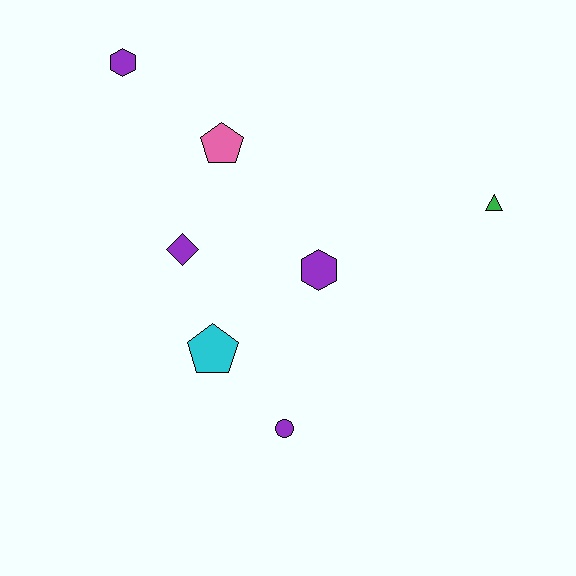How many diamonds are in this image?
There is 1 diamond.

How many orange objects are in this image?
There are no orange objects.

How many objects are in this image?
There are 7 objects.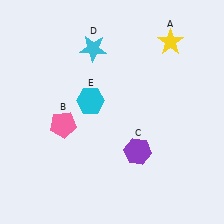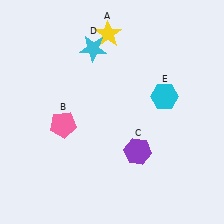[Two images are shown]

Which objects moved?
The objects that moved are: the yellow star (A), the cyan hexagon (E).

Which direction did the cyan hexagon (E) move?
The cyan hexagon (E) moved right.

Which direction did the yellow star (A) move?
The yellow star (A) moved left.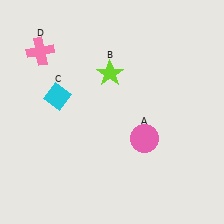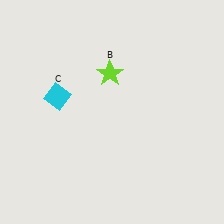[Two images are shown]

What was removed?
The pink circle (A), the pink cross (D) were removed in Image 2.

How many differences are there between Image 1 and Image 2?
There are 2 differences between the two images.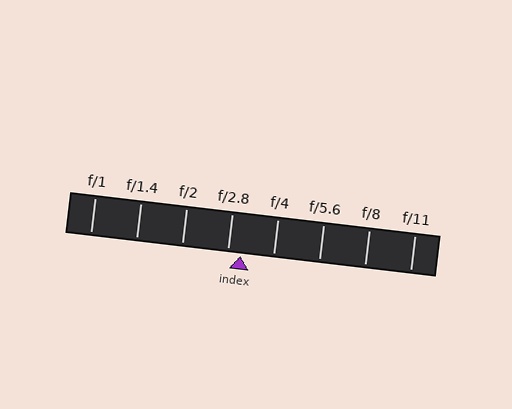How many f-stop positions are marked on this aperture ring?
There are 8 f-stop positions marked.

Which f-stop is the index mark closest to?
The index mark is closest to f/2.8.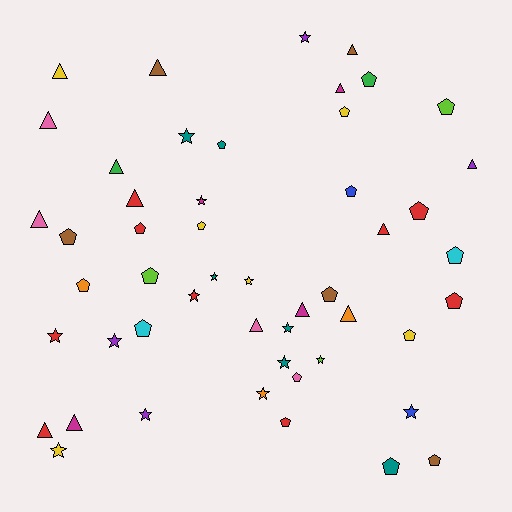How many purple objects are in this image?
There are 4 purple objects.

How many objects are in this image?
There are 50 objects.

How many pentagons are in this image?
There are 20 pentagons.